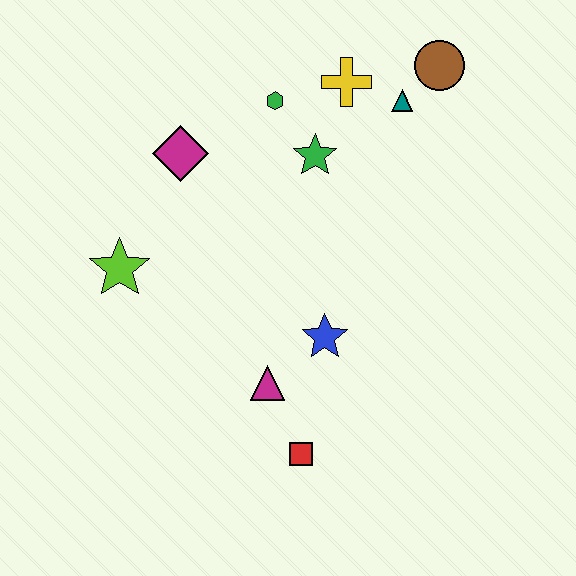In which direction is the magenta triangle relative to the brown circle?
The magenta triangle is below the brown circle.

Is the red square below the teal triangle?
Yes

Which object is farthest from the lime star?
The brown circle is farthest from the lime star.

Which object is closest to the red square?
The magenta triangle is closest to the red square.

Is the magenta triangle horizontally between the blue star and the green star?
No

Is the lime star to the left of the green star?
Yes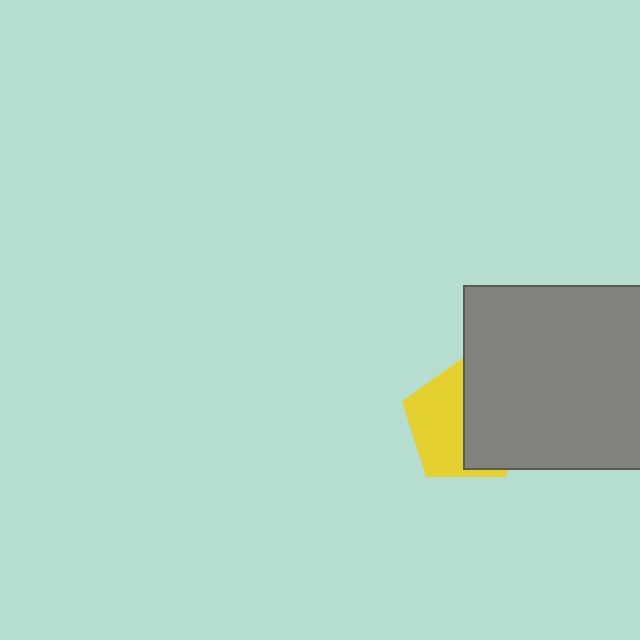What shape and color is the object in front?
The object in front is a gray square.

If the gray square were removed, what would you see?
You would see the complete yellow pentagon.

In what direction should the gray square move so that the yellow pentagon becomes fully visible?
The gray square should move right. That is the shortest direction to clear the overlap and leave the yellow pentagon fully visible.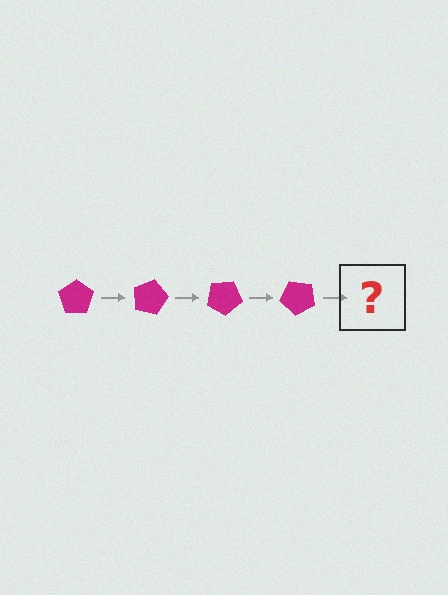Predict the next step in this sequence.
The next step is a magenta pentagon rotated 60 degrees.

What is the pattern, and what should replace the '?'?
The pattern is that the pentagon rotates 15 degrees each step. The '?' should be a magenta pentagon rotated 60 degrees.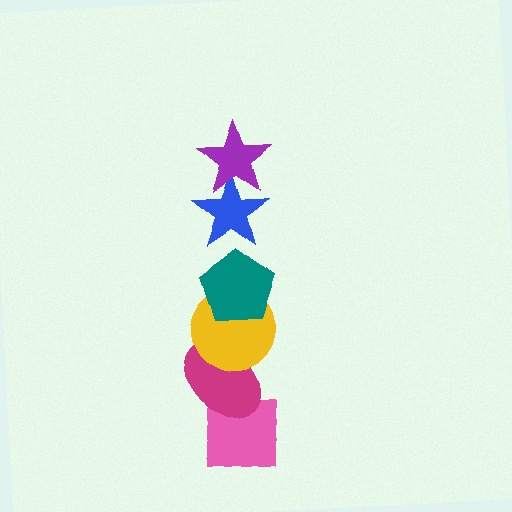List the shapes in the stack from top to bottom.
From top to bottom: the purple star, the blue star, the teal pentagon, the yellow circle, the magenta ellipse, the pink square.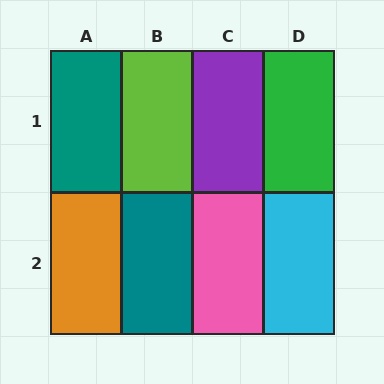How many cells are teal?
2 cells are teal.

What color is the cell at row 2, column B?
Teal.